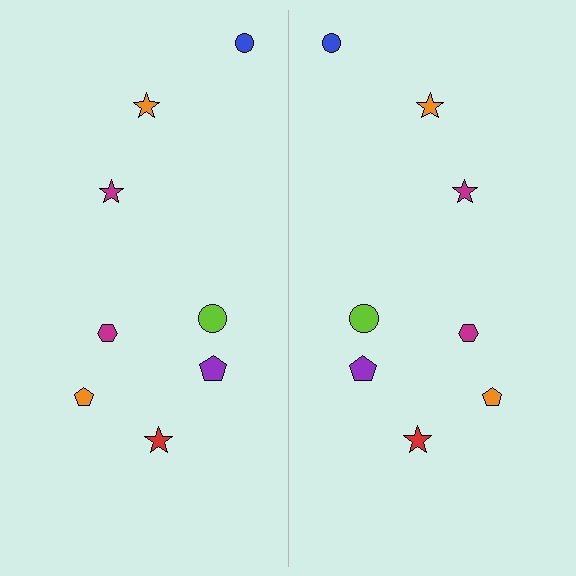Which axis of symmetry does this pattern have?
The pattern has a vertical axis of symmetry running through the center of the image.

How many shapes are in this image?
There are 16 shapes in this image.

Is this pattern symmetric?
Yes, this pattern has bilateral (reflection) symmetry.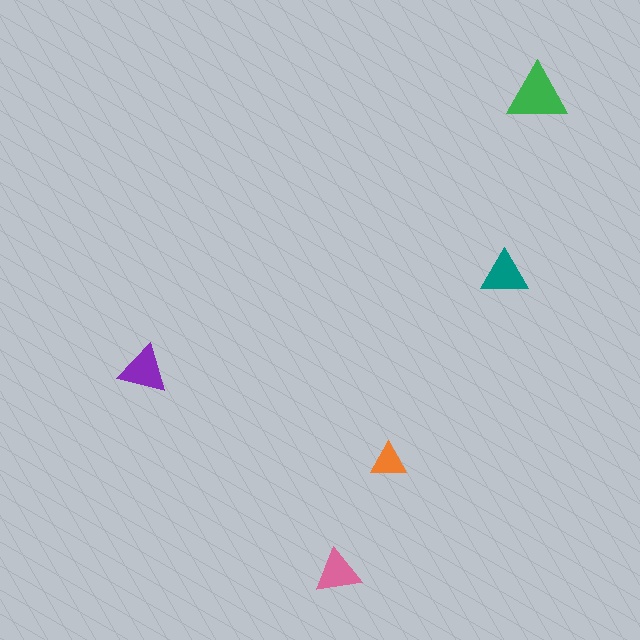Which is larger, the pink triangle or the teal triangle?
The teal one.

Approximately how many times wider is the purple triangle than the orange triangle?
About 1.5 times wider.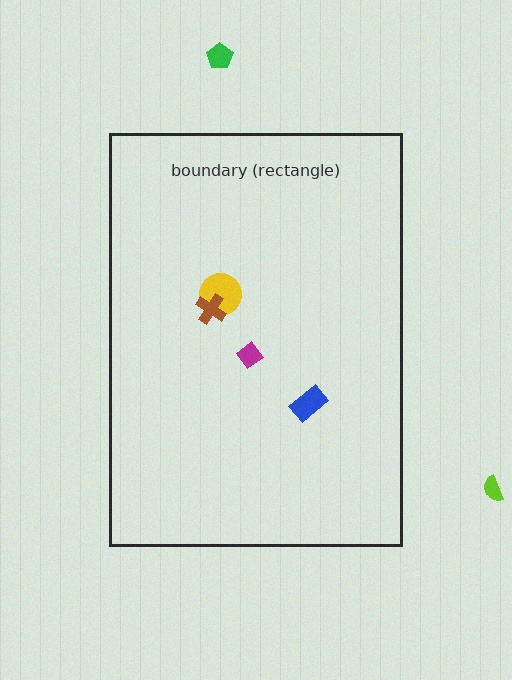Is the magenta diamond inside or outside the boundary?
Inside.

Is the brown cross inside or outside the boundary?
Inside.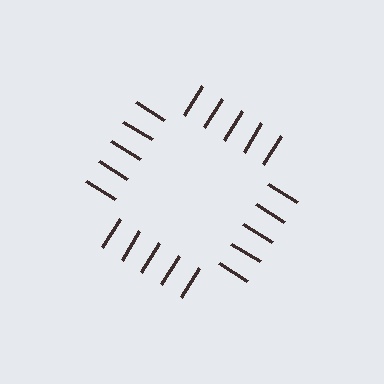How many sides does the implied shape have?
4 sides — the line-ends trace a square.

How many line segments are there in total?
20 — 5 along each of the 4 edges.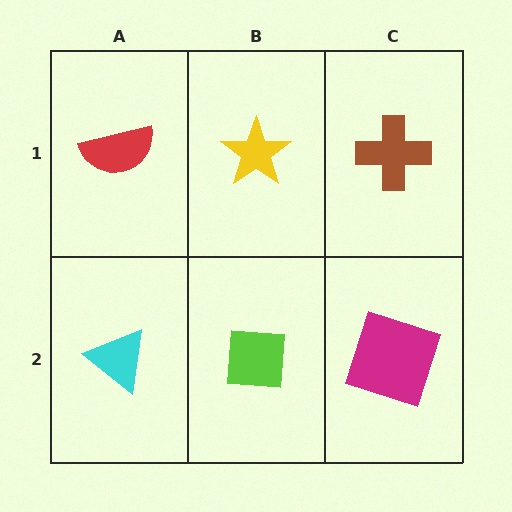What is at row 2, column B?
A lime square.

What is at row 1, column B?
A yellow star.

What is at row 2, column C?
A magenta square.